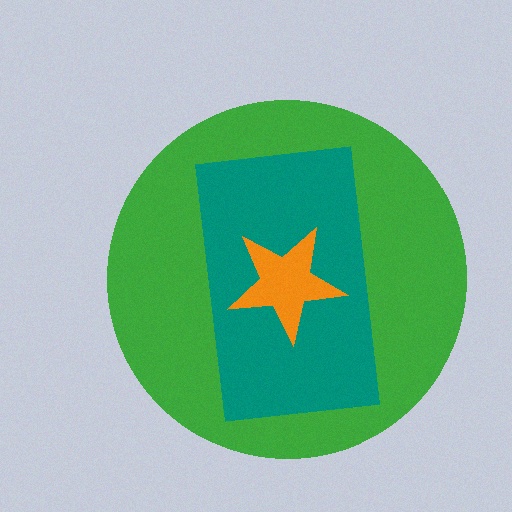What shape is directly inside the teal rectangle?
The orange star.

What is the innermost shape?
The orange star.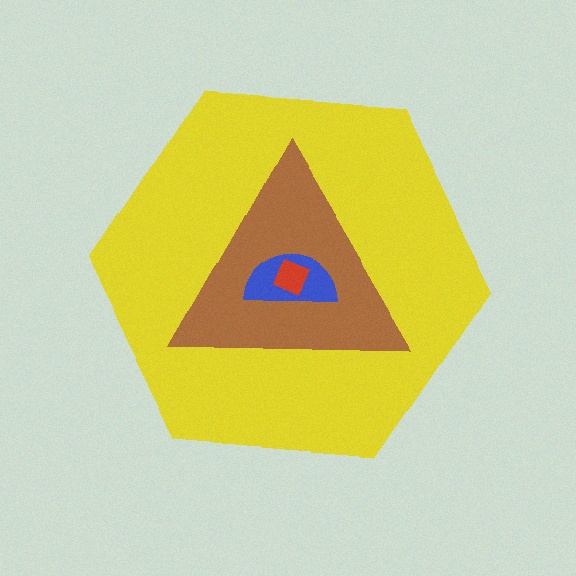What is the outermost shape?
The yellow hexagon.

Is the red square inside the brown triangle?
Yes.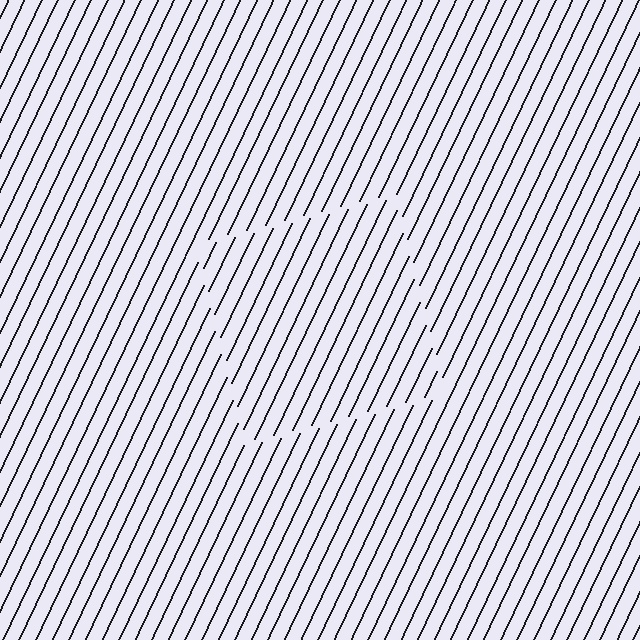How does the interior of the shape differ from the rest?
The interior of the shape contains the same grating, shifted by half a period — the contour is defined by the phase discontinuity where line-ends from the inner and outer gratings abut.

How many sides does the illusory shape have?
4 sides — the line-ends trace a square.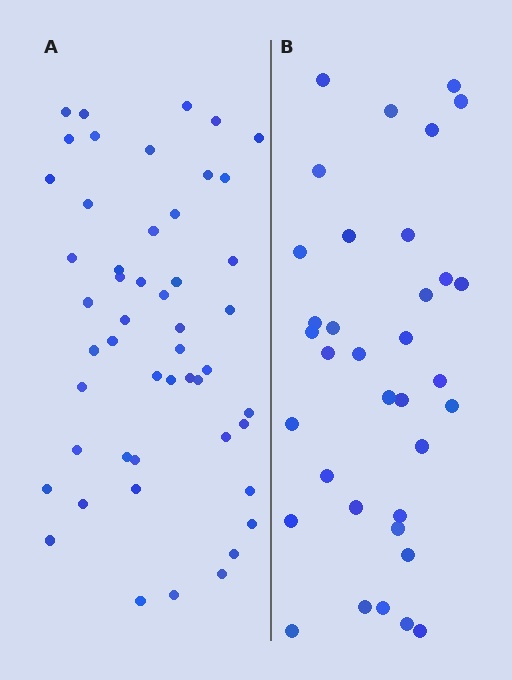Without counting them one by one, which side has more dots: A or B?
Region A (the left region) has more dots.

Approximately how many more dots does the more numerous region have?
Region A has approximately 15 more dots than region B.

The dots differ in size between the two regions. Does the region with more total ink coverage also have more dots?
No. Region B has more total ink coverage because its dots are larger, but region A actually contains more individual dots. Total area can be misleading — the number of items is what matters here.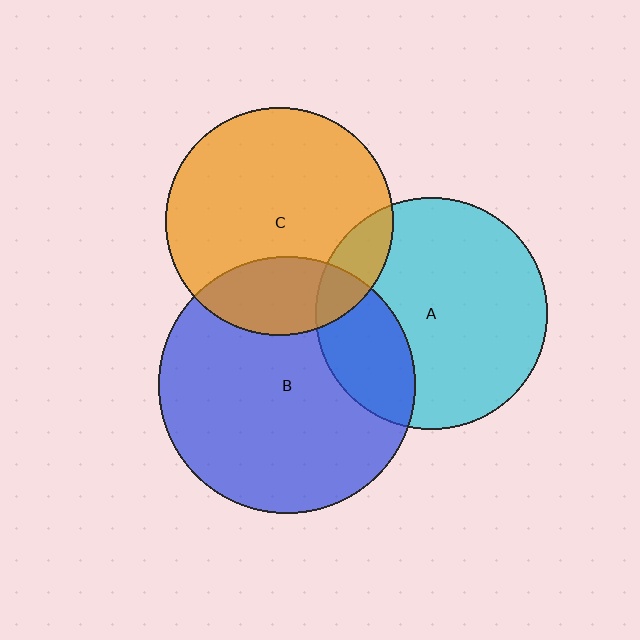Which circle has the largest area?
Circle B (blue).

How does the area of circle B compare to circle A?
Approximately 1.2 times.